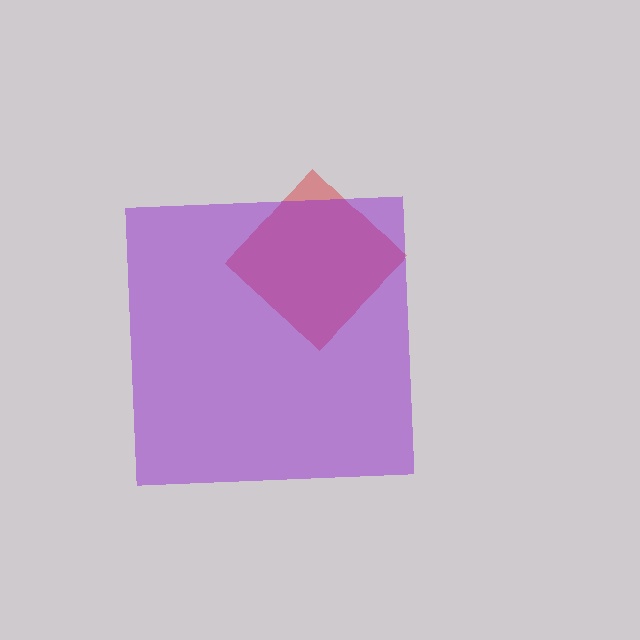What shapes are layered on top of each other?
The layered shapes are: a red diamond, a purple square.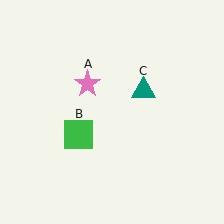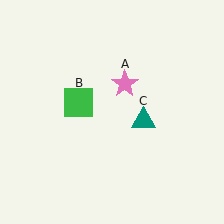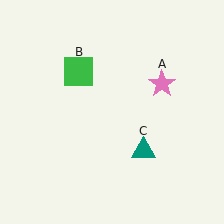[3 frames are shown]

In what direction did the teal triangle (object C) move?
The teal triangle (object C) moved down.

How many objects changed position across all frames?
3 objects changed position: pink star (object A), green square (object B), teal triangle (object C).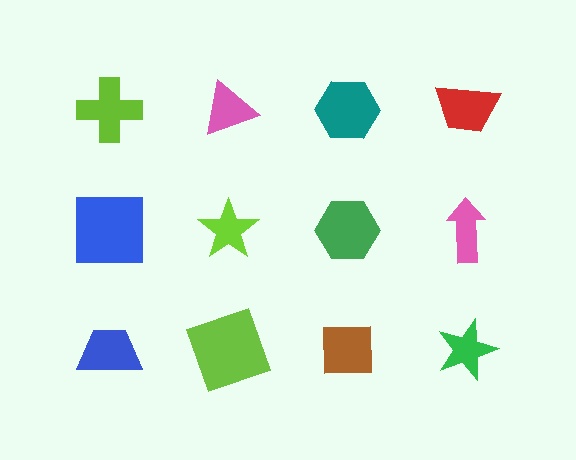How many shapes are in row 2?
4 shapes.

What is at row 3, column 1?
A blue trapezoid.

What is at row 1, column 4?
A red trapezoid.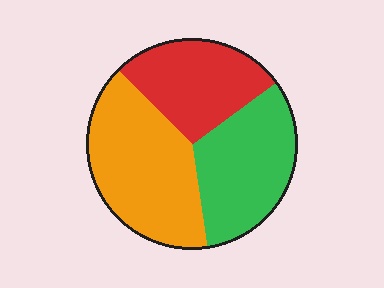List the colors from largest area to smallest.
From largest to smallest: orange, green, red.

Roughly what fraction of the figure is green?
Green covers around 30% of the figure.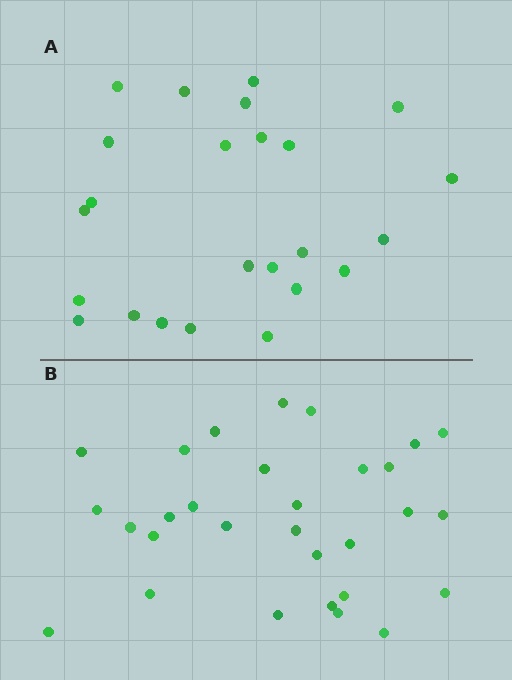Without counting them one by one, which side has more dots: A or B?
Region B (the bottom region) has more dots.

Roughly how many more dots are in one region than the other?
Region B has about 6 more dots than region A.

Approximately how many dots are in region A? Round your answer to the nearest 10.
About 20 dots. (The exact count is 24, which rounds to 20.)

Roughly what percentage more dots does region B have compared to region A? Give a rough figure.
About 25% more.